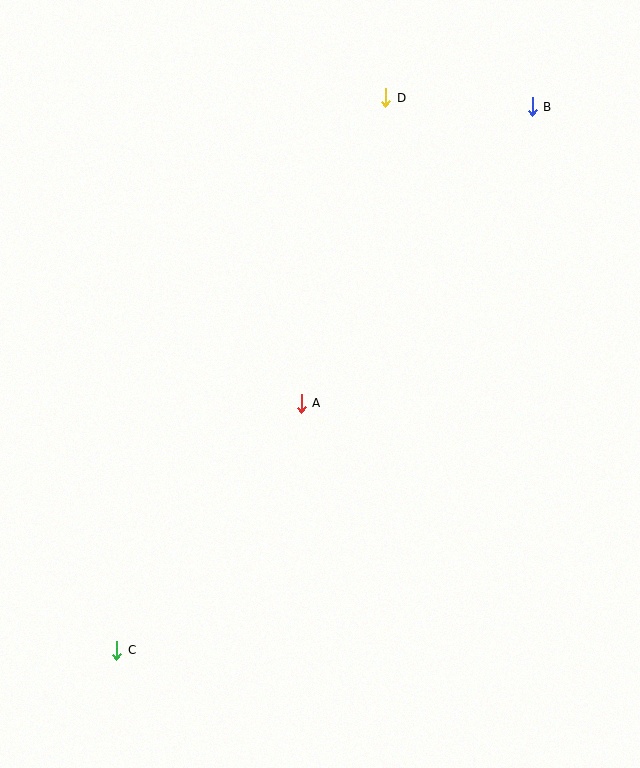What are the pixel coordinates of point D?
Point D is at (386, 98).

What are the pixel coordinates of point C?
Point C is at (117, 650).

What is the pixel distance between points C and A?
The distance between C and A is 308 pixels.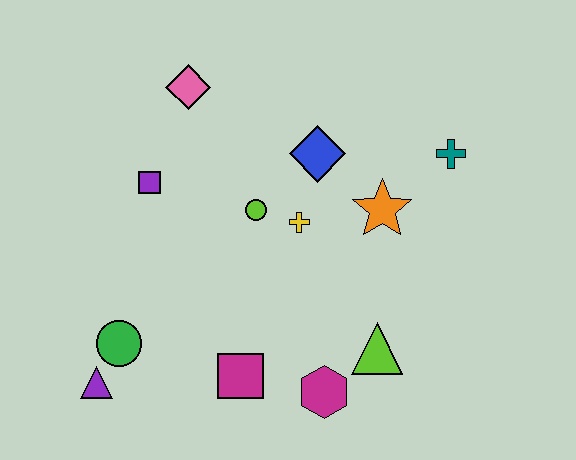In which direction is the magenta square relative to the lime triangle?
The magenta square is to the left of the lime triangle.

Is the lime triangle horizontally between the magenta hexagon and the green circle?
No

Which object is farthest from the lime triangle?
The pink diamond is farthest from the lime triangle.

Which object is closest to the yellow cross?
The lime circle is closest to the yellow cross.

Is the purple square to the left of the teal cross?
Yes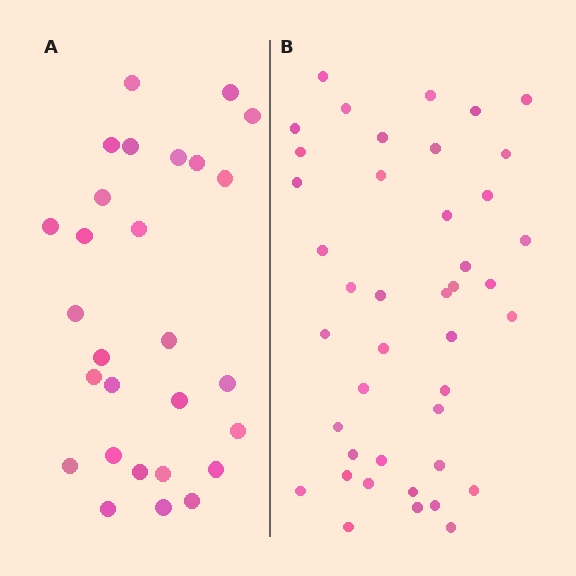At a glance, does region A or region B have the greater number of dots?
Region B (the right region) has more dots.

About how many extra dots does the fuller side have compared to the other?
Region B has approximately 15 more dots than region A.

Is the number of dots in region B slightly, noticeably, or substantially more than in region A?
Region B has substantially more. The ratio is roughly 1.5 to 1.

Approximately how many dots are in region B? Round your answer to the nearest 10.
About 40 dots. (The exact count is 42, which rounds to 40.)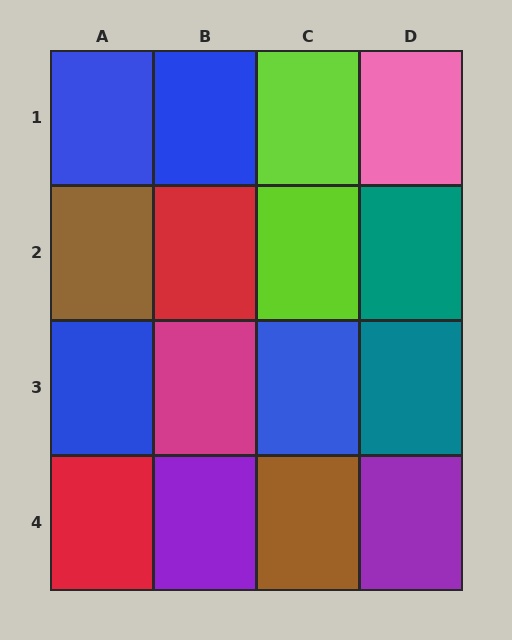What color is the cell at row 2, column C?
Lime.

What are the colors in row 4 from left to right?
Red, purple, brown, purple.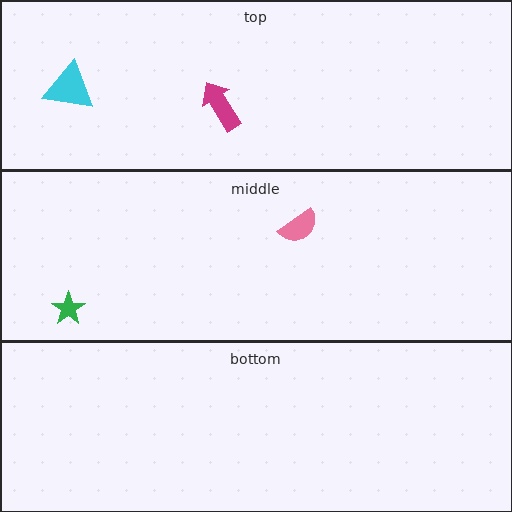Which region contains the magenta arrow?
The top region.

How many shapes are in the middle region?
2.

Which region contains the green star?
The middle region.